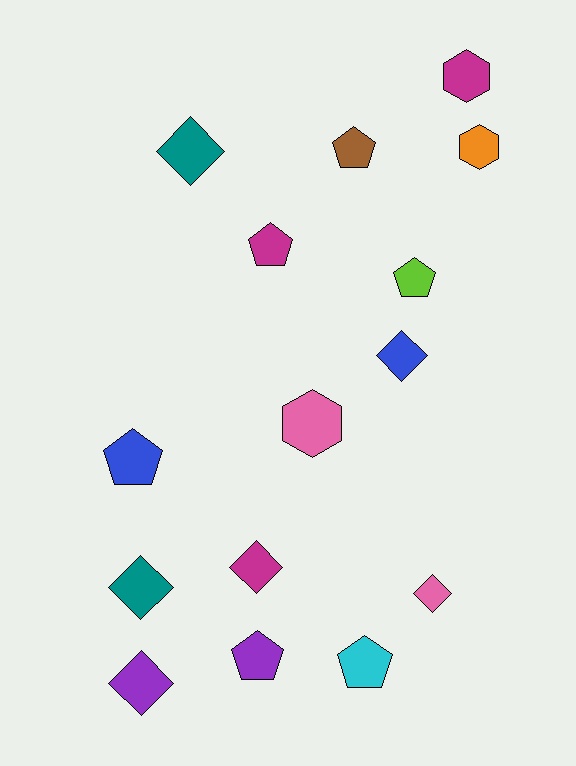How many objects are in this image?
There are 15 objects.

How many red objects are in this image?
There are no red objects.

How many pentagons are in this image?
There are 6 pentagons.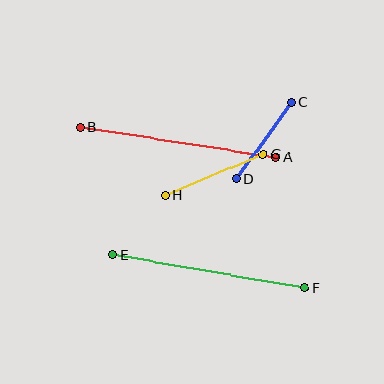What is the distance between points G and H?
The distance is approximately 106 pixels.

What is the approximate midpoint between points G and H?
The midpoint is at approximately (214, 175) pixels.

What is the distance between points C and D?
The distance is approximately 94 pixels.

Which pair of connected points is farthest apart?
Points A and B are farthest apart.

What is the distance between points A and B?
The distance is approximately 199 pixels.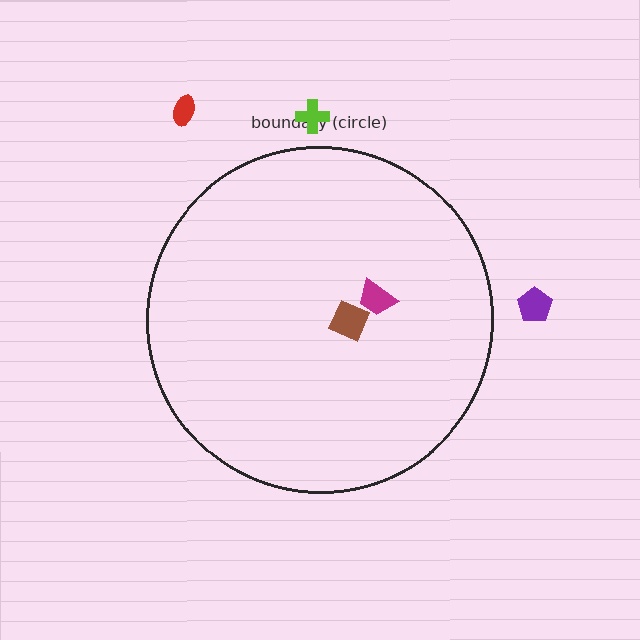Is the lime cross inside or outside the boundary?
Outside.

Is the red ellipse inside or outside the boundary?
Outside.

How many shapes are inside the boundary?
2 inside, 3 outside.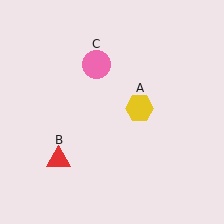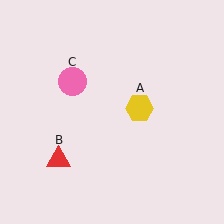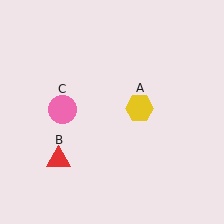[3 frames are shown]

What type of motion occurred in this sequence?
The pink circle (object C) rotated counterclockwise around the center of the scene.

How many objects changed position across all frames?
1 object changed position: pink circle (object C).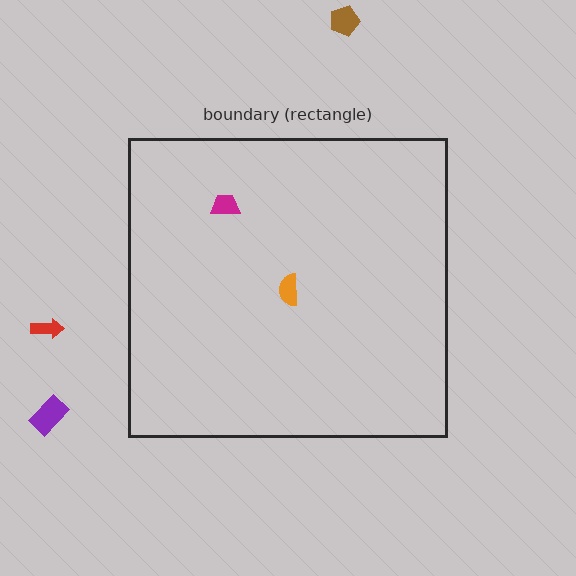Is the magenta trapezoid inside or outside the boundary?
Inside.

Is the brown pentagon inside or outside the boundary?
Outside.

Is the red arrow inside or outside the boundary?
Outside.